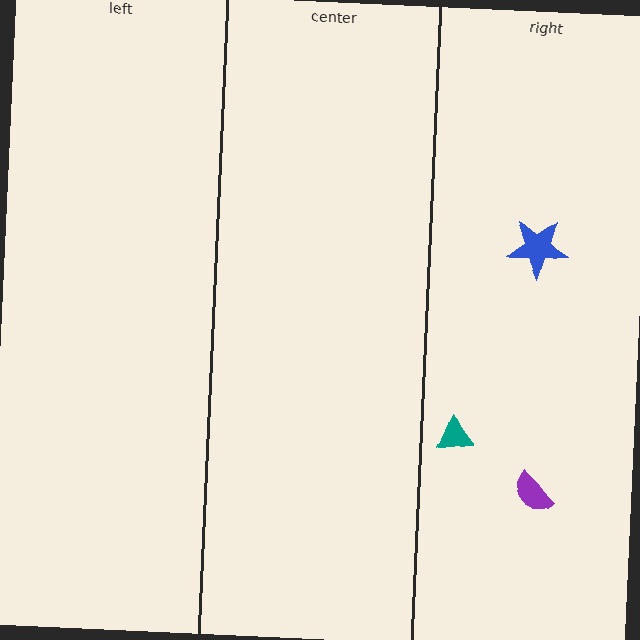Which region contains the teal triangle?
The right region.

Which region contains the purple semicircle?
The right region.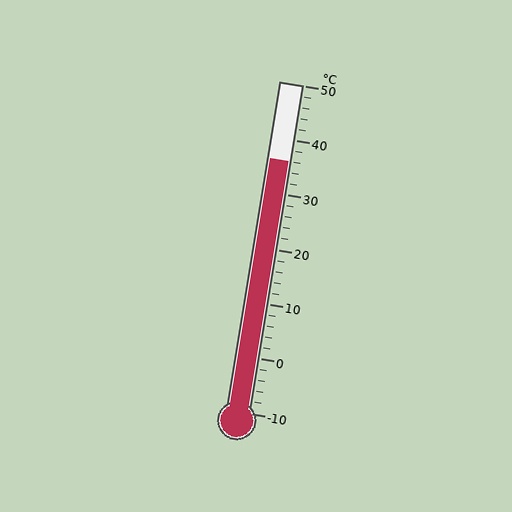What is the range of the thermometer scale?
The thermometer scale ranges from -10°C to 50°C.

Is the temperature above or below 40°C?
The temperature is below 40°C.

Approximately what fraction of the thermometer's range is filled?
The thermometer is filled to approximately 75% of its range.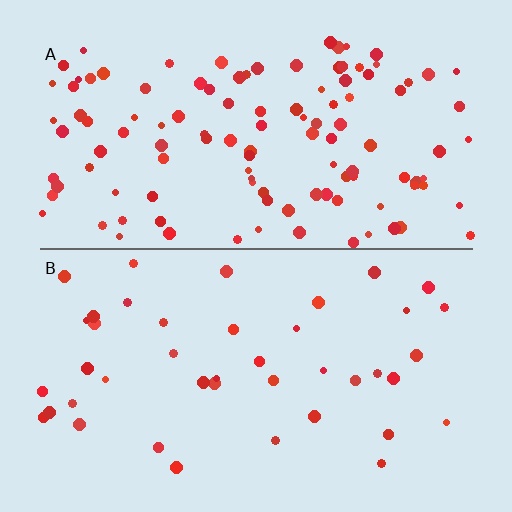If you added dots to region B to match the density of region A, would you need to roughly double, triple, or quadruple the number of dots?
Approximately triple.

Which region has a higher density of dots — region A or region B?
A (the top).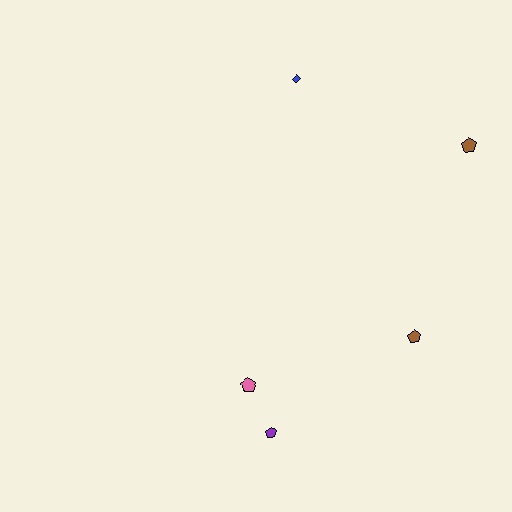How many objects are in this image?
There are 5 objects.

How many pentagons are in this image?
There are 4 pentagons.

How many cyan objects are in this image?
There are no cyan objects.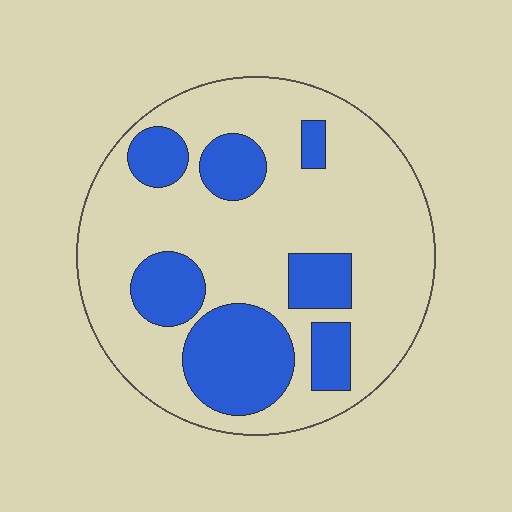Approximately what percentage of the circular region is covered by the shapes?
Approximately 30%.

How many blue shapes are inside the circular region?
7.